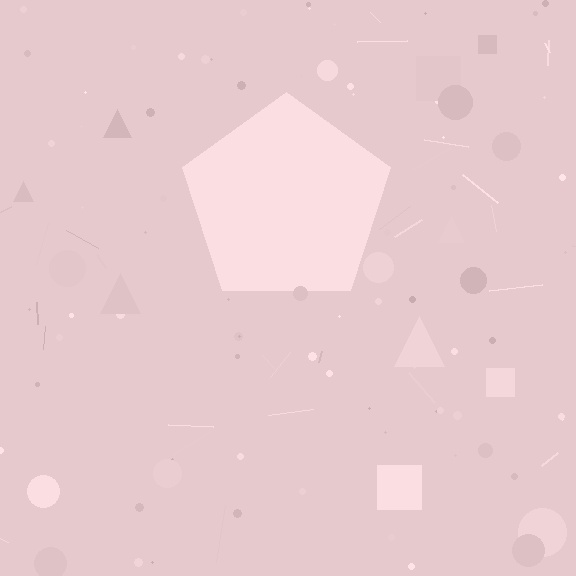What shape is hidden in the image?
A pentagon is hidden in the image.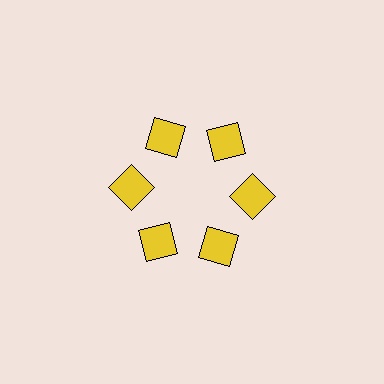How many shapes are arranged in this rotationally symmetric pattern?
There are 6 shapes, arranged in 6 groups of 1.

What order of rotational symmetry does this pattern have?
This pattern has 6-fold rotational symmetry.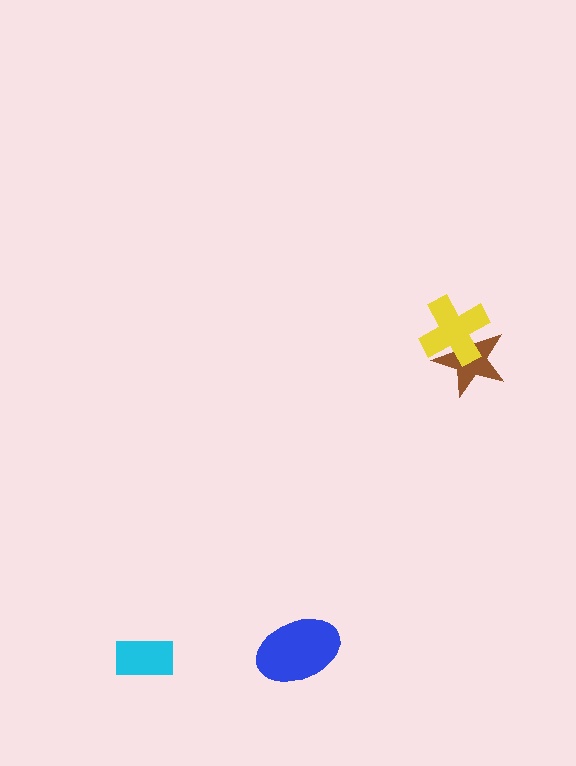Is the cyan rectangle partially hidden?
No, no other shape covers it.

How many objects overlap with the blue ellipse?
0 objects overlap with the blue ellipse.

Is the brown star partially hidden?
Yes, it is partially covered by another shape.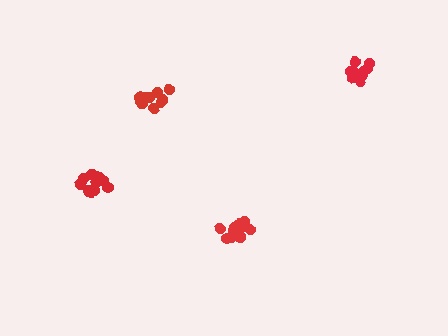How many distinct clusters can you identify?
There are 4 distinct clusters.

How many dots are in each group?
Group 1: 14 dots, Group 2: 13 dots, Group 3: 12 dots, Group 4: 15 dots (54 total).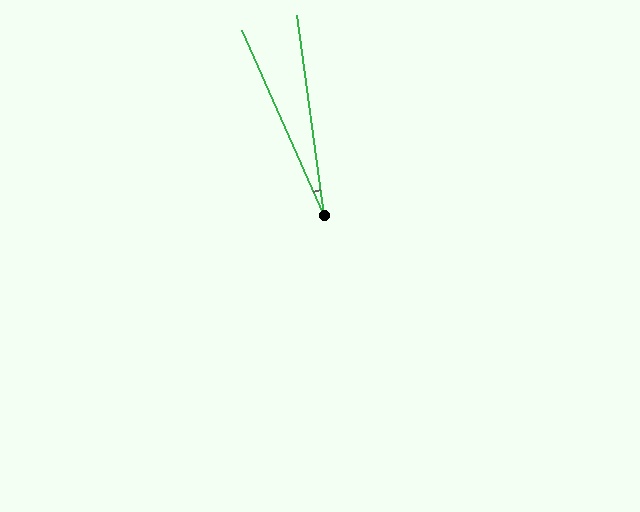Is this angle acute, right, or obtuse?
It is acute.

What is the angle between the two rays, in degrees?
Approximately 16 degrees.